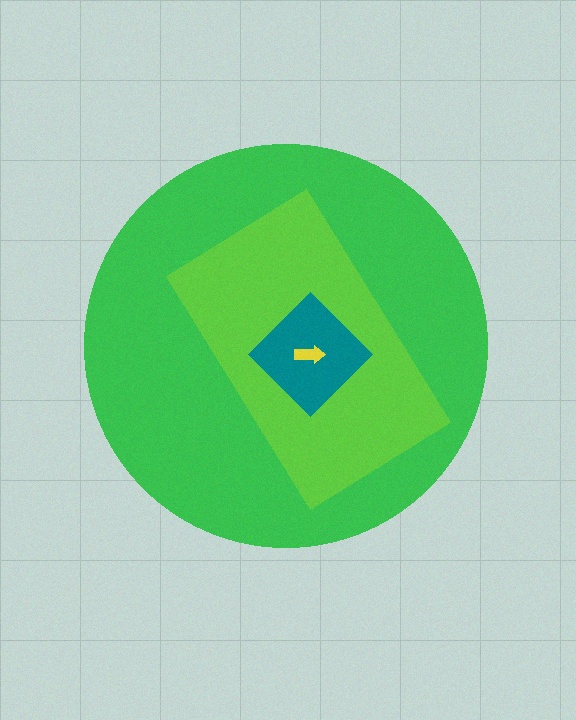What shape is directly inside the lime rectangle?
The teal diamond.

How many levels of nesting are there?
4.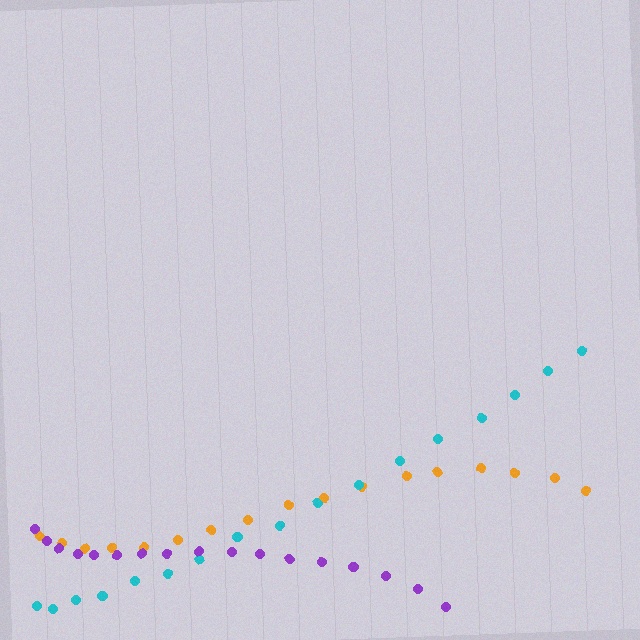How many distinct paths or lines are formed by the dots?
There are 3 distinct paths.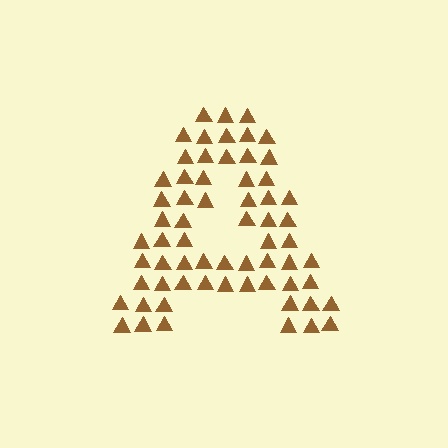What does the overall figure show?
The overall figure shows the letter A.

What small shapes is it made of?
It is made of small triangles.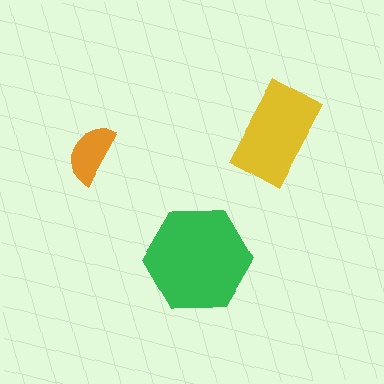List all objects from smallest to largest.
The orange semicircle, the yellow rectangle, the green hexagon.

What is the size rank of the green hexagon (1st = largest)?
1st.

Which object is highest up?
The yellow rectangle is topmost.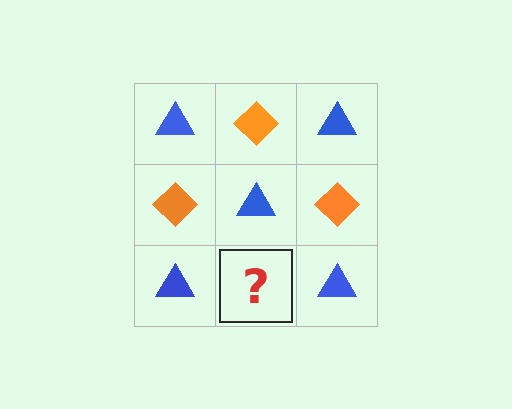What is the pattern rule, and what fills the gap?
The rule is that it alternates blue triangle and orange diamond in a checkerboard pattern. The gap should be filled with an orange diamond.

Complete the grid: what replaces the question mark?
The question mark should be replaced with an orange diamond.